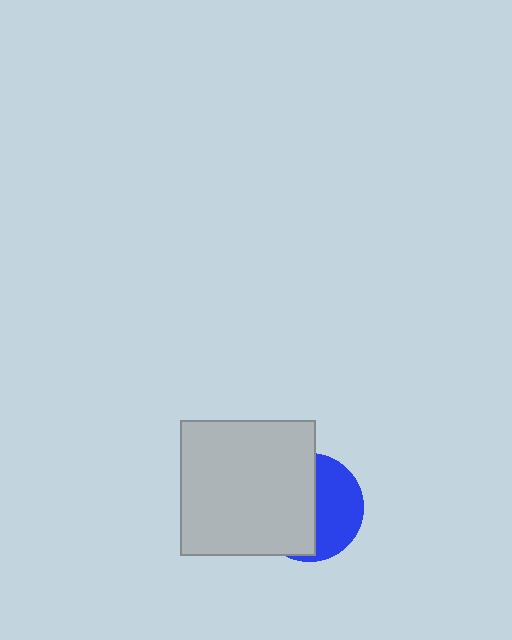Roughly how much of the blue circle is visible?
A small part of it is visible (roughly 45%).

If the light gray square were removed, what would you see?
You would see the complete blue circle.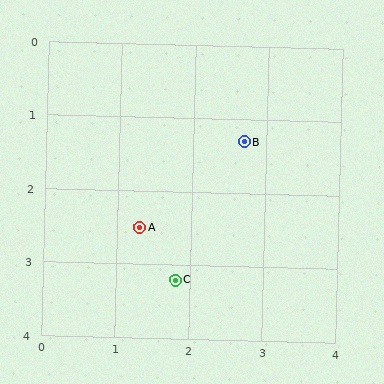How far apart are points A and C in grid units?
Points A and C are about 0.9 grid units apart.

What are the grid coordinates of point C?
Point C is at approximately (1.8, 3.2).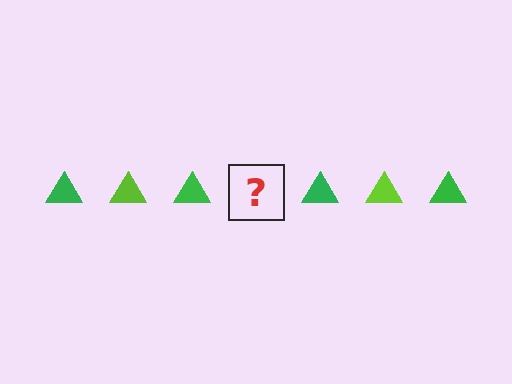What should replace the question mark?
The question mark should be replaced with a lime triangle.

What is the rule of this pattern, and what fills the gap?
The rule is that the pattern cycles through green, lime triangles. The gap should be filled with a lime triangle.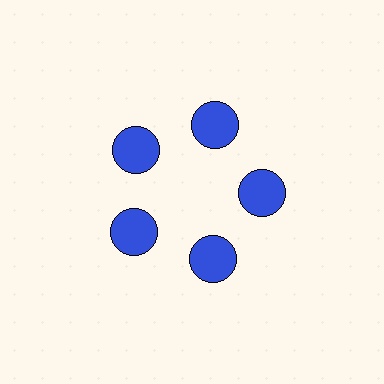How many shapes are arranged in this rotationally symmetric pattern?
There are 5 shapes, arranged in 5 groups of 1.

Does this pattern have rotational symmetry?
Yes, this pattern has 5-fold rotational symmetry. It looks the same after rotating 72 degrees around the center.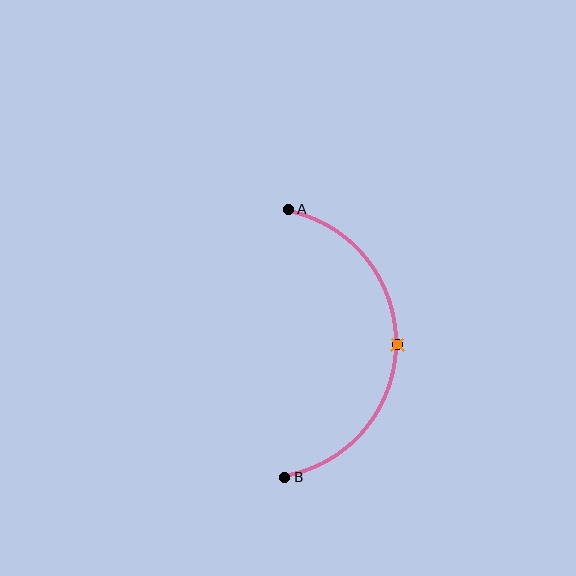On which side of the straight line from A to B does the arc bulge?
The arc bulges to the right of the straight line connecting A and B.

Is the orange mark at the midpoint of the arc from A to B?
Yes. The orange mark lies on the arc at equal arc-length from both A and B — it is the arc midpoint.